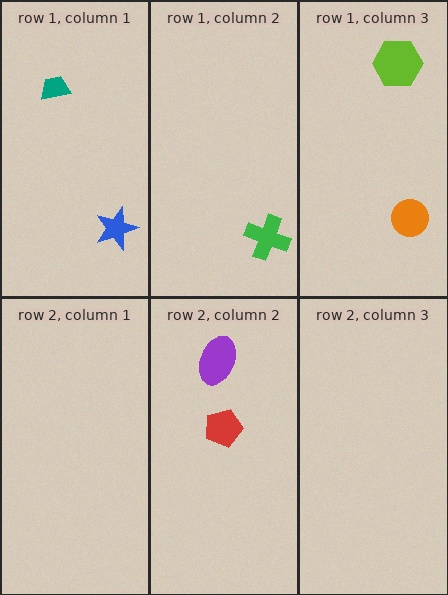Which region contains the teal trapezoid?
The row 1, column 1 region.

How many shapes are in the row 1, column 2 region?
1.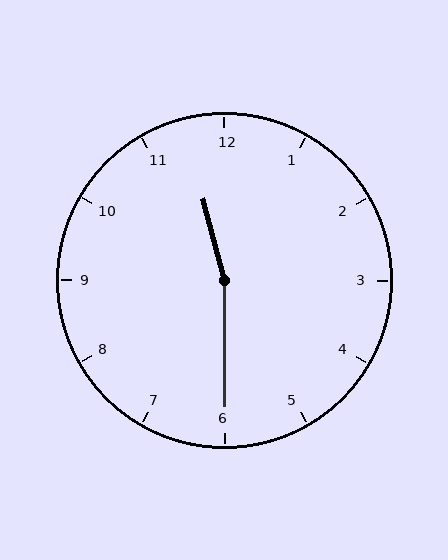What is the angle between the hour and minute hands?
Approximately 165 degrees.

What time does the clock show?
11:30.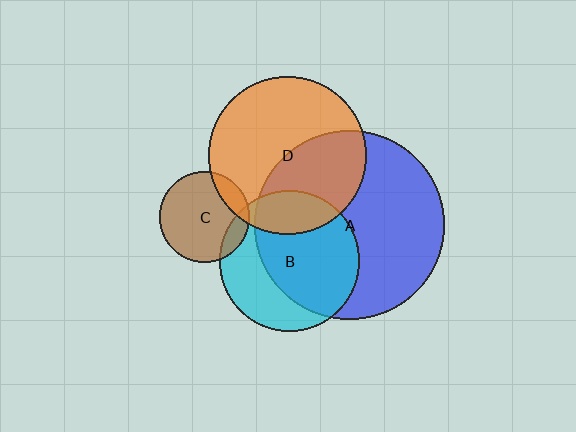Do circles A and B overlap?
Yes.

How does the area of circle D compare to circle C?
Approximately 3.0 times.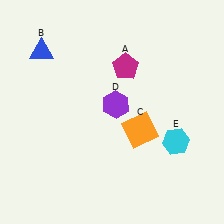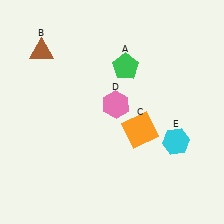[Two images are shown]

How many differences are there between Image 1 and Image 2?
There are 3 differences between the two images.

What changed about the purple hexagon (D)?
In Image 1, D is purple. In Image 2, it changed to pink.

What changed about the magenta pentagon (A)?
In Image 1, A is magenta. In Image 2, it changed to green.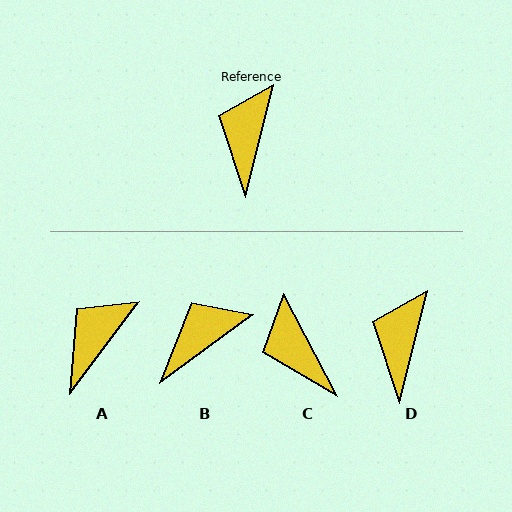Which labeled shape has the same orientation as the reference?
D.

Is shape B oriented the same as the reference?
No, it is off by about 40 degrees.